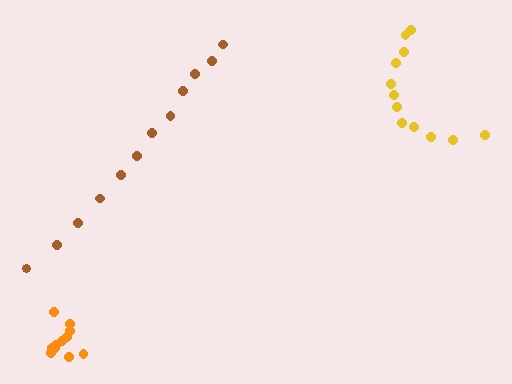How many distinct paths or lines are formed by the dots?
There are 3 distinct paths.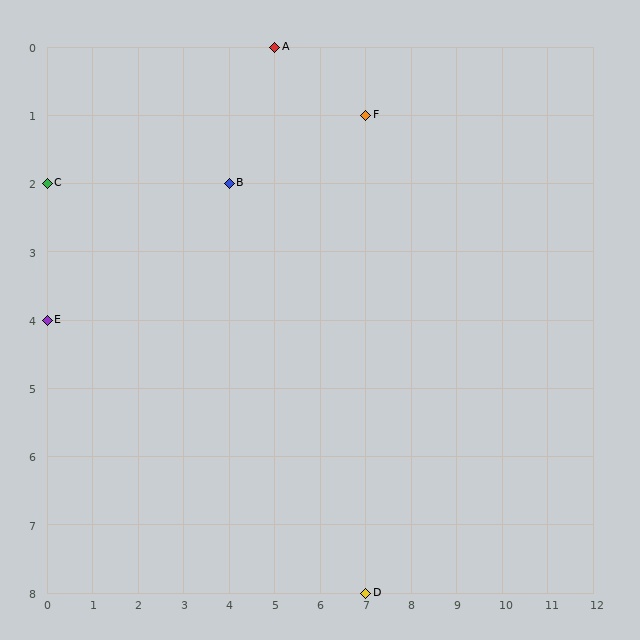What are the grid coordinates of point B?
Point B is at grid coordinates (4, 2).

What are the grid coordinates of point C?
Point C is at grid coordinates (0, 2).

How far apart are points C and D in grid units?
Points C and D are 7 columns and 6 rows apart (about 9.2 grid units diagonally).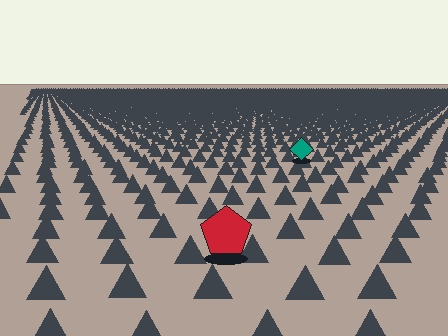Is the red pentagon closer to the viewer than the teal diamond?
Yes. The red pentagon is closer — you can tell from the texture gradient: the ground texture is coarser near it.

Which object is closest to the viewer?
The red pentagon is closest. The texture marks near it are larger and more spread out.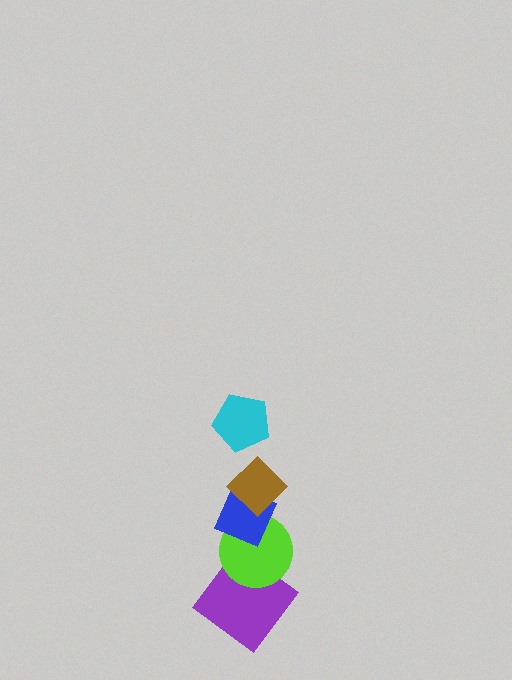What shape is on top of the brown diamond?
The cyan pentagon is on top of the brown diamond.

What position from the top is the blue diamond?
The blue diamond is 3rd from the top.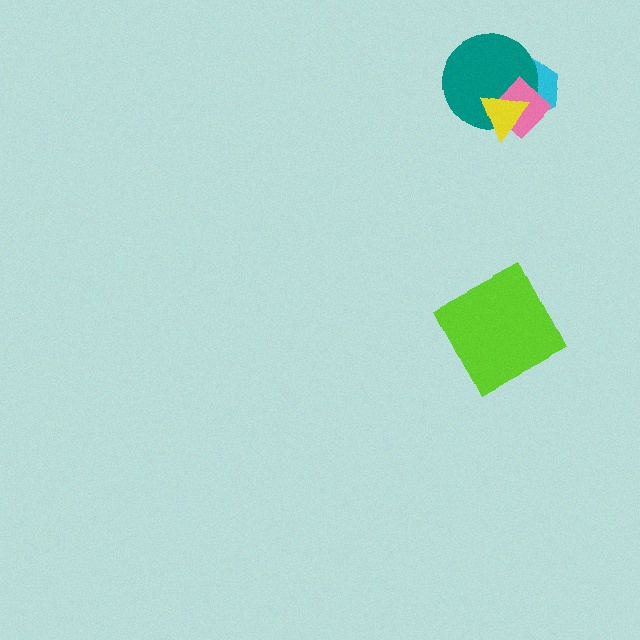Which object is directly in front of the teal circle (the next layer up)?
The pink diamond is directly in front of the teal circle.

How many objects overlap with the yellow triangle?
3 objects overlap with the yellow triangle.